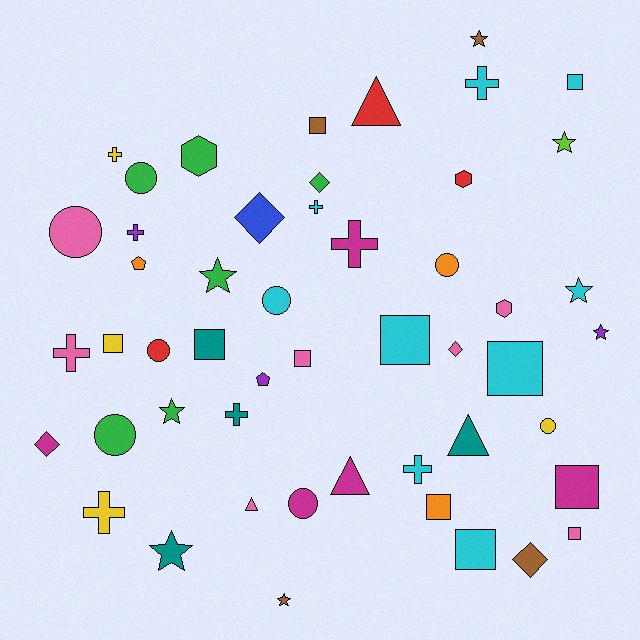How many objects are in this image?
There are 50 objects.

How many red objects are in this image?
There are 3 red objects.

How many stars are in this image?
There are 8 stars.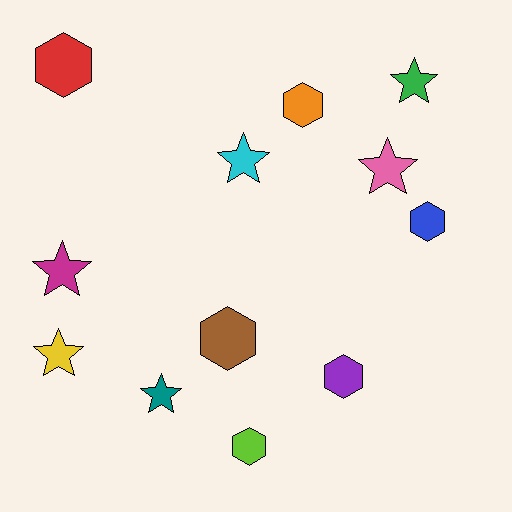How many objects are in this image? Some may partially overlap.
There are 12 objects.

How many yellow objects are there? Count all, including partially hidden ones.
There is 1 yellow object.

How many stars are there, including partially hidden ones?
There are 6 stars.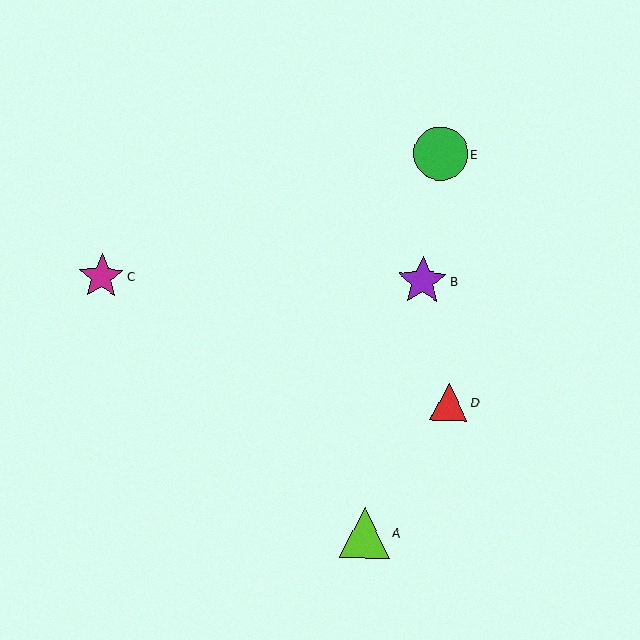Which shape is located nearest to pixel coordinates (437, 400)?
The red triangle (labeled D) at (449, 402) is nearest to that location.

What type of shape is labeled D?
Shape D is a red triangle.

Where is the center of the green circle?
The center of the green circle is at (441, 153).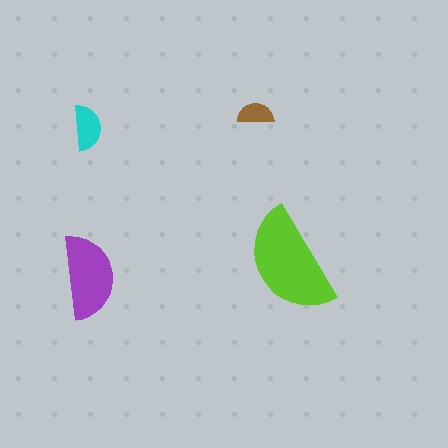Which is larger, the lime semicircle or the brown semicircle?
The lime one.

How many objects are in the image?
There are 4 objects in the image.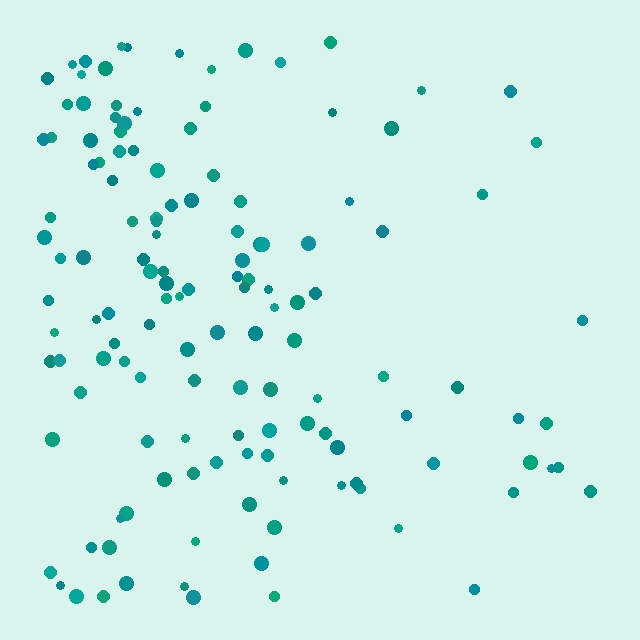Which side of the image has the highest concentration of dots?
The left.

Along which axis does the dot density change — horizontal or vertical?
Horizontal.